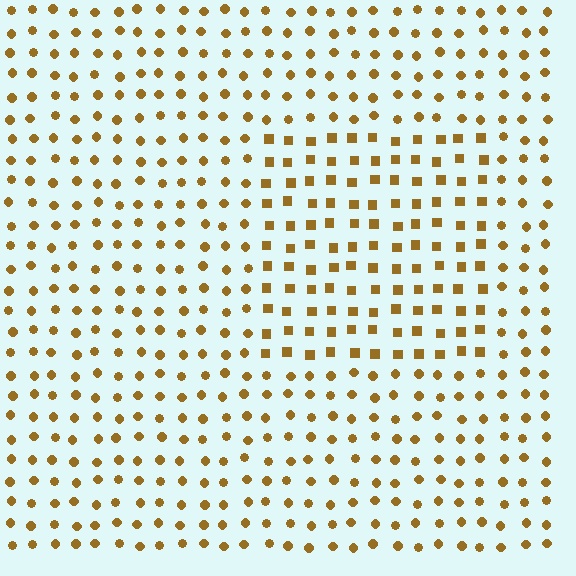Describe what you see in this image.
The image is filled with small brown elements arranged in a uniform grid. A rectangle-shaped region contains squares, while the surrounding area contains circles. The boundary is defined purely by the change in element shape.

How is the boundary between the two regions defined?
The boundary is defined by a change in element shape: squares inside vs. circles outside. All elements share the same color and spacing.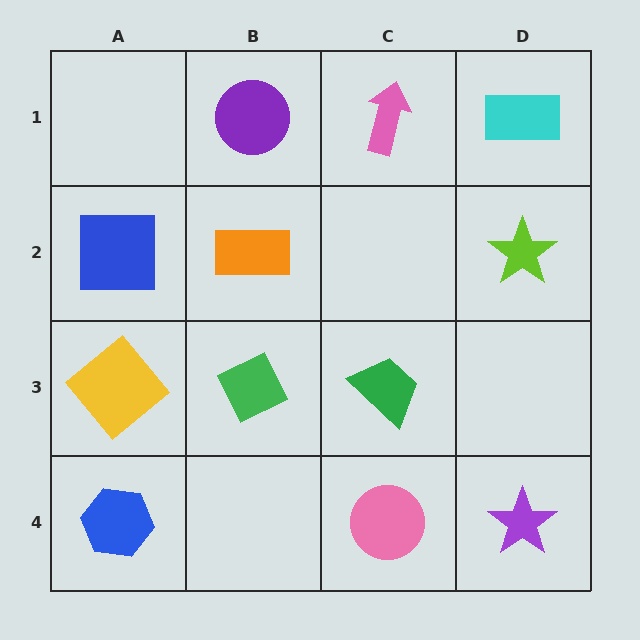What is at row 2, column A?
A blue square.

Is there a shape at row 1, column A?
No, that cell is empty.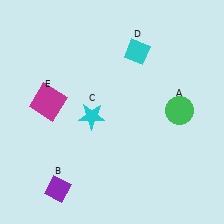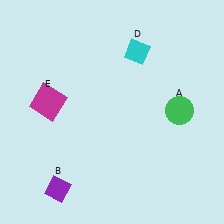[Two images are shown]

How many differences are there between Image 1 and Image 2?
There is 1 difference between the two images.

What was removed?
The cyan star (C) was removed in Image 2.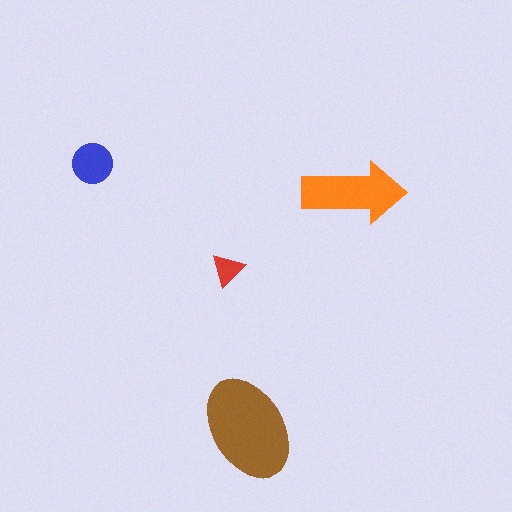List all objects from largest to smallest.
The brown ellipse, the orange arrow, the blue circle, the red triangle.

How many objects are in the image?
There are 4 objects in the image.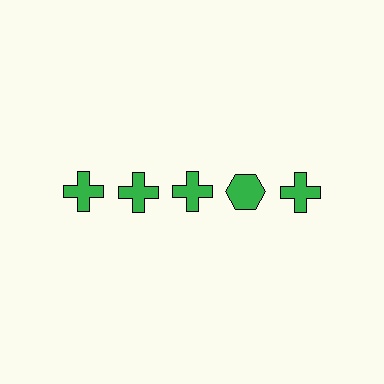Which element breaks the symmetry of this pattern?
The green hexagon in the top row, second from right column breaks the symmetry. All other shapes are green crosses.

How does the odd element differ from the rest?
It has a different shape: hexagon instead of cross.